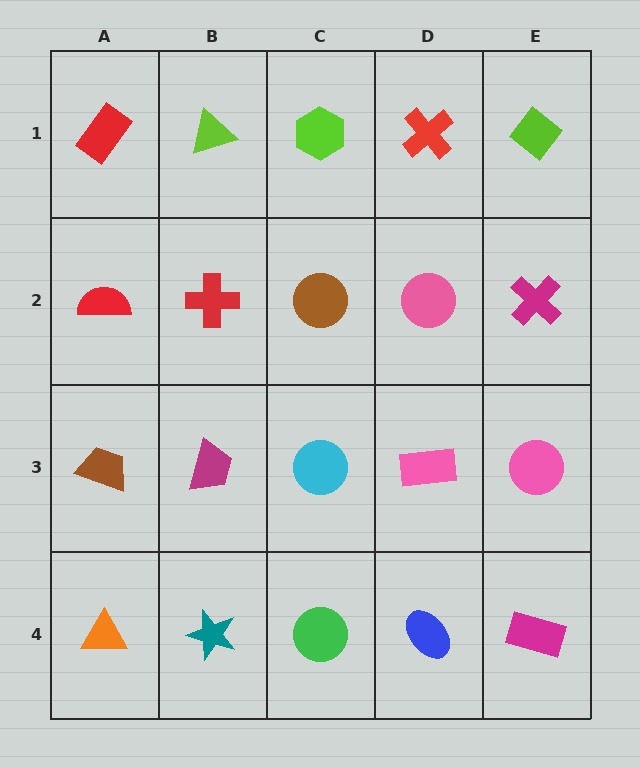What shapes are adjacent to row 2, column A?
A red rectangle (row 1, column A), a brown trapezoid (row 3, column A), a red cross (row 2, column B).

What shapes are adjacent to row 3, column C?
A brown circle (row 2, column C), a green circle (row 4, column C), a magenta trapezoid (row 3, column B), a pink rectangle (row 3, column D).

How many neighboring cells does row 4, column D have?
3.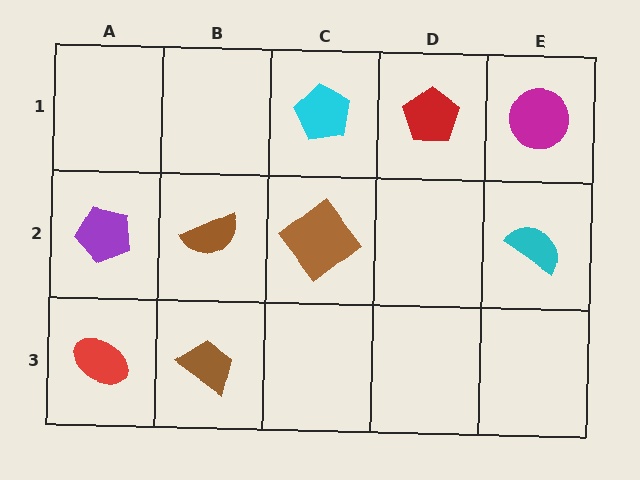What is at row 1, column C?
A cyan pentagon.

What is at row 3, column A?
A red ellipse.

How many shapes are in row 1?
3 shapes.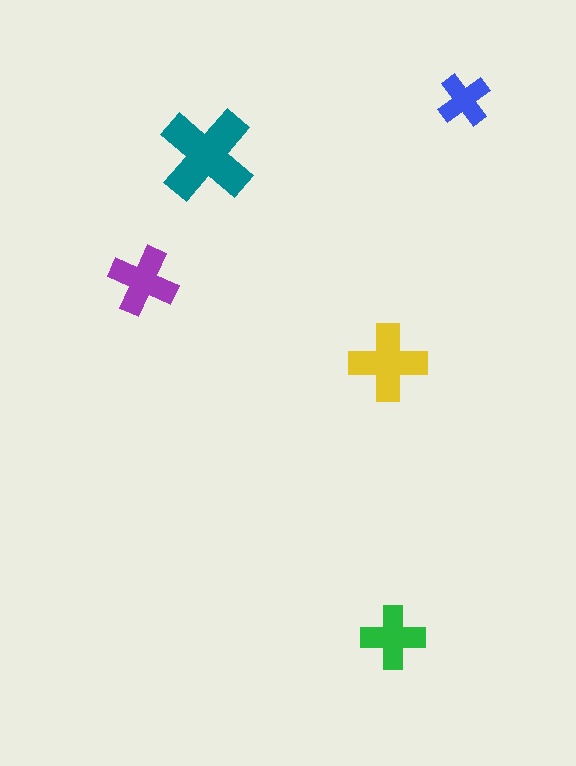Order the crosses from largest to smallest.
the teal one, the yellow one, the purple one, the green one, the blue one.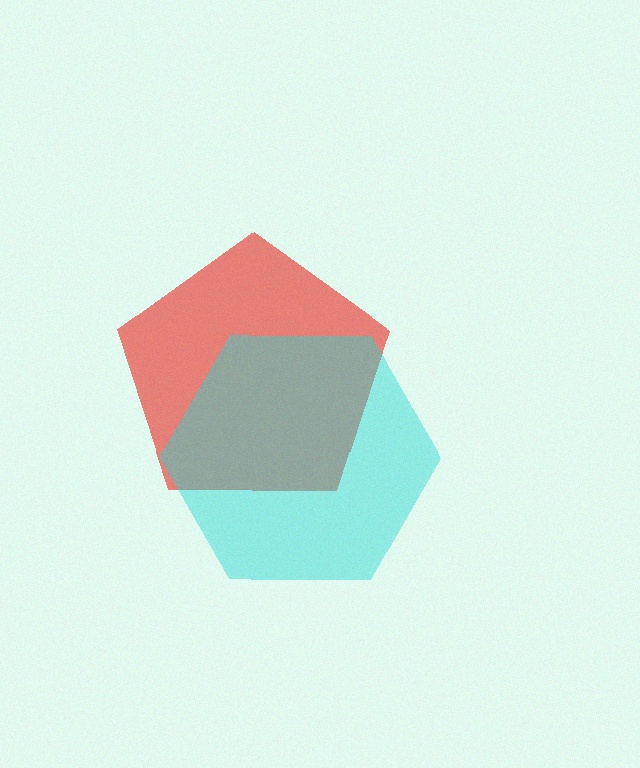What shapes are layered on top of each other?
The layered shapes are: a red pentagon, a cyan hexagon.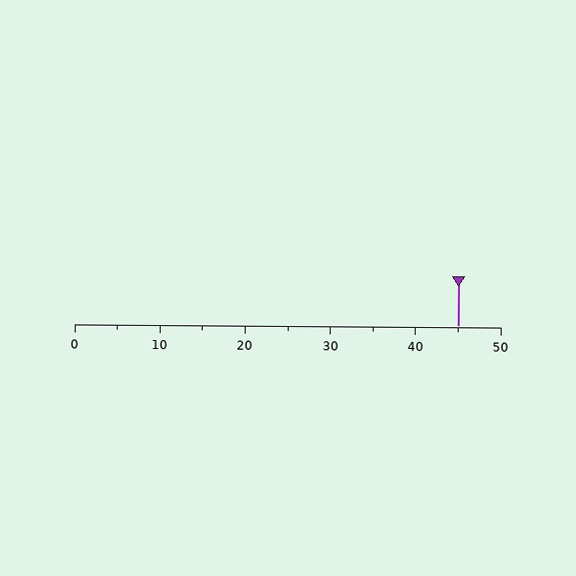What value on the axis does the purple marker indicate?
The marker indicates approximately 45.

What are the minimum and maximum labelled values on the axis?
The axis runs from 0 to 50.